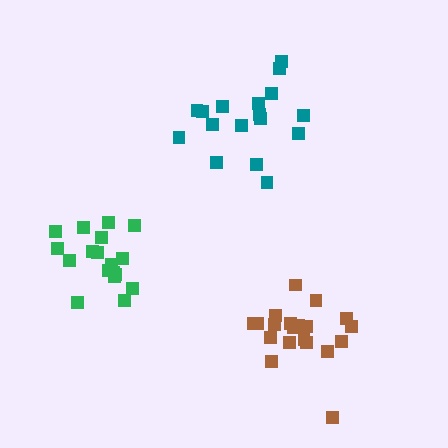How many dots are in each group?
Group 1: 18 dots, Group 2: 17 dots, Group 3: 20 dots (55 total).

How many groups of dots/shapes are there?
There are 3 groups.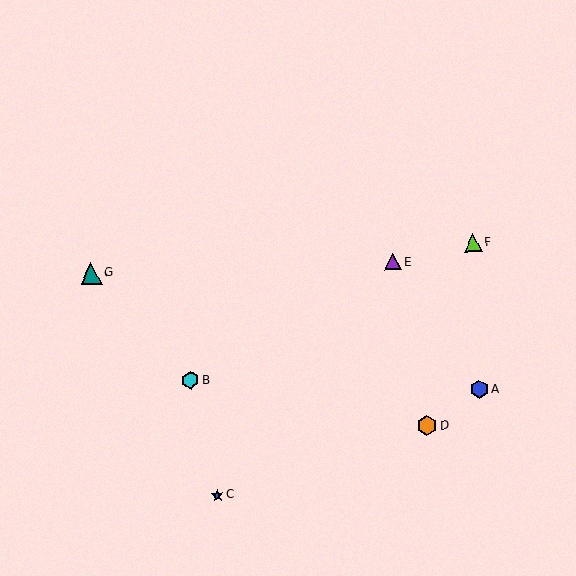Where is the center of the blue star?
The center of the blue star is at (218, 495).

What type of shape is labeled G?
Shape G is a teal triangle.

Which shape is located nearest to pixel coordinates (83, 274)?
The teal triangle (labeled G) at (91, 274) is nearest to that location.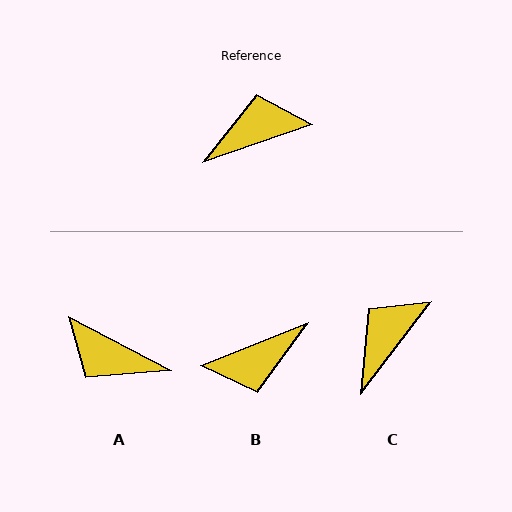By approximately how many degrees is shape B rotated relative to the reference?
Approximately 177 degrees clockwise.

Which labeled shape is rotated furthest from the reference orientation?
B, about 177 degrees away.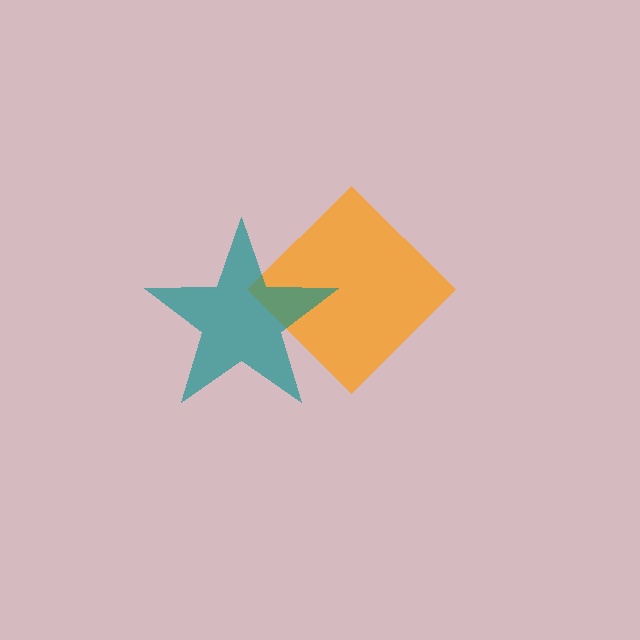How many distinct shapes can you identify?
There are 2 distinct shapes: an orange diamond, a teal star.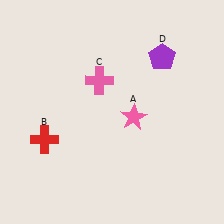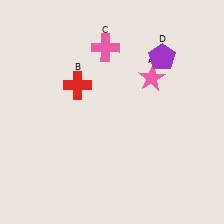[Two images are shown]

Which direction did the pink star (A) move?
The pink star (A) moved up.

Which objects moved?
The objects that moved are: the pink star (A), the red cross (B), the pink cross (C).